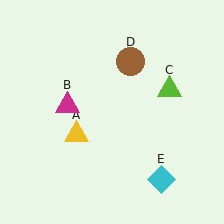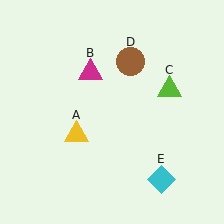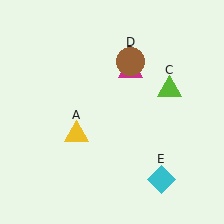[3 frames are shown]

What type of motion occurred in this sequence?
The magenta triangle (object B) rotated clockwise around the center of the scene.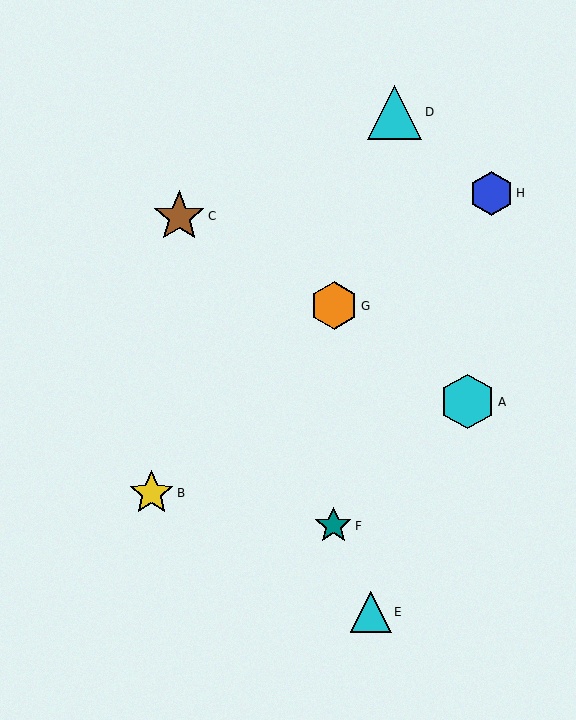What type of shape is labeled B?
Shape B is a yellow star.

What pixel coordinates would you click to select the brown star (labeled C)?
Click at (179, 216) to select the brown star C.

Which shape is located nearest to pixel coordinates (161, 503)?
The yellow star (labeled B) at (152, 493) is nearest to that location.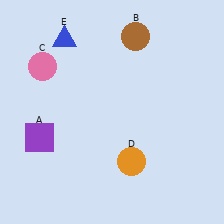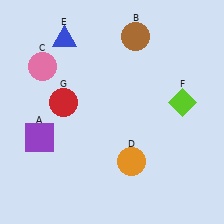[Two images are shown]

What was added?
A lime diamond (F), a red circle (G) were added in Image 2.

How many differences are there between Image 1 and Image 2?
There are 2 differences between the two images.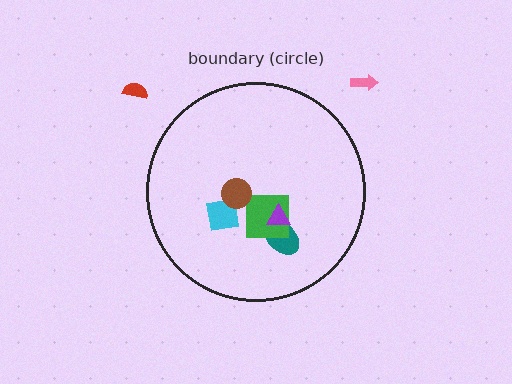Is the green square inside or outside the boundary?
Inside.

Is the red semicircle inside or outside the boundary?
Outside.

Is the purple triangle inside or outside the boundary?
Inside.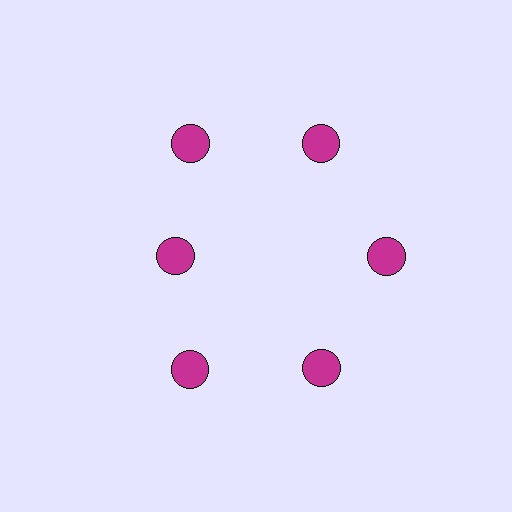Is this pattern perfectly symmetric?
No. The 6 magenta circles are arranged in a ring, but one element near the 9 o'clock position is pulled inward toward the center, breaking the 6-fold rotational symmetry.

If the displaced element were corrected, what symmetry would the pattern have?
It would have 6-fold rotational symmetry — the pattern would map onto itself every 60 degrees.